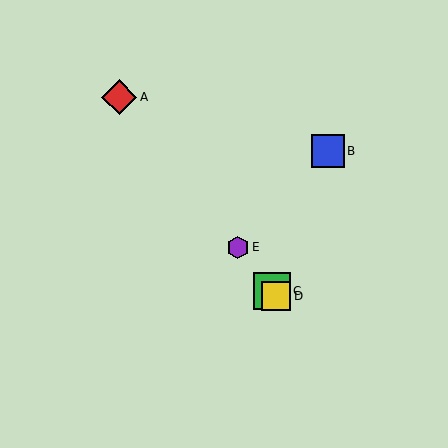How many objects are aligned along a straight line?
4 objects (A, C, D, E) are aligned along a straight line.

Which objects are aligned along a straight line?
Objects A, C, D, E are aligned along a straight line.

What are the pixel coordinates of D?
Object D is at (276, 296).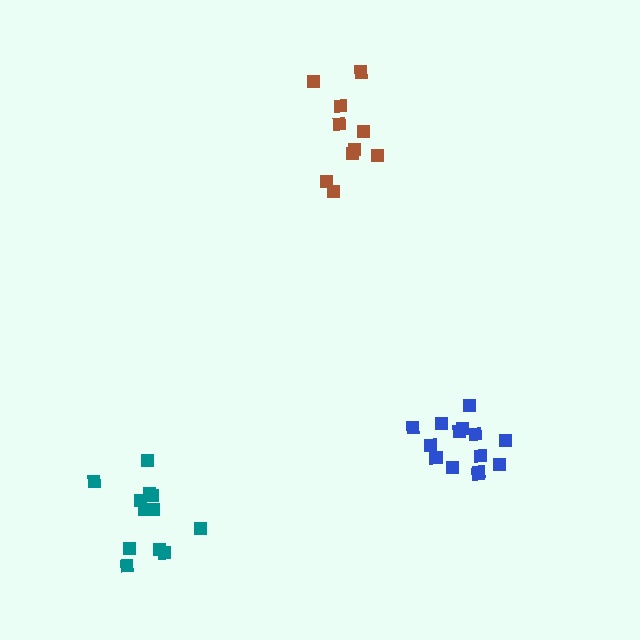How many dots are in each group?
Group 1: 10 dots, Group 2: 12 dots, Group 3: 14 dots (36 total).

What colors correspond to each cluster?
The clusters are colored: brown, teal, blue.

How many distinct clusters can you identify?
There are 3 distinct clusters.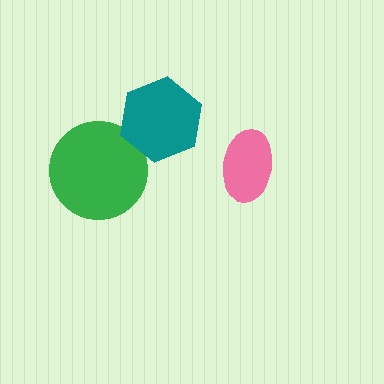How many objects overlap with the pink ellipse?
0 objects overlap with the pink ellipse.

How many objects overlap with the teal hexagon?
1 object overlaps with the teal hexagon.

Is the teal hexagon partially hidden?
No, no other shape covers it.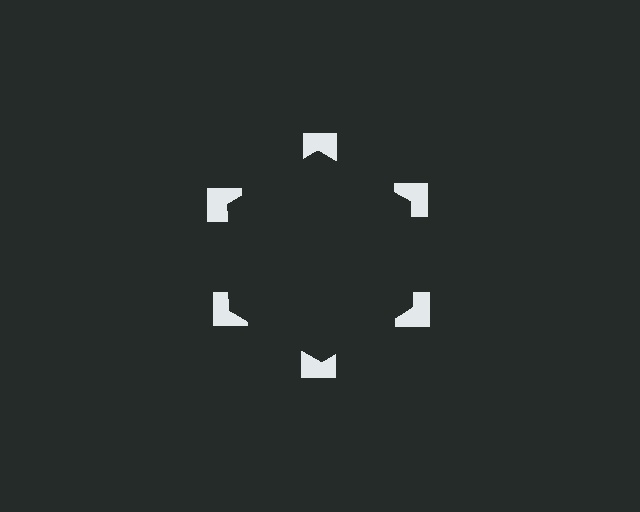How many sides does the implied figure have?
6 sides.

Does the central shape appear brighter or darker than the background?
It typically appears slightly darker than the background, even though no actual brightness change is drawn.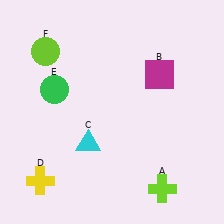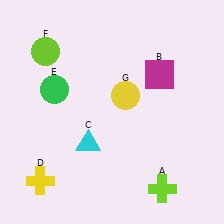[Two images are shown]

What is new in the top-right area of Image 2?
A yellow circle (G) was added in the top-right area of Image 2.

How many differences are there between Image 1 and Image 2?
There is 1 difference between the two images.